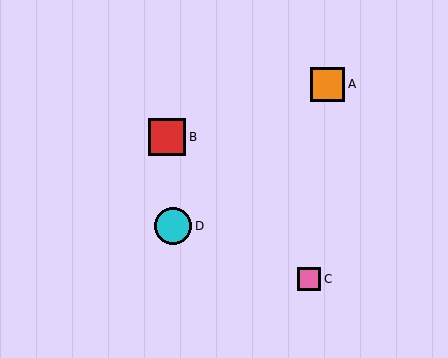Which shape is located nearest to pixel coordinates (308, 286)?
The pink square (labeled C) at (309, 279) is nearest to that location.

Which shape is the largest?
The cyan circle (labeled D) is the largest.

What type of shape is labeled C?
Shape C is a pink square.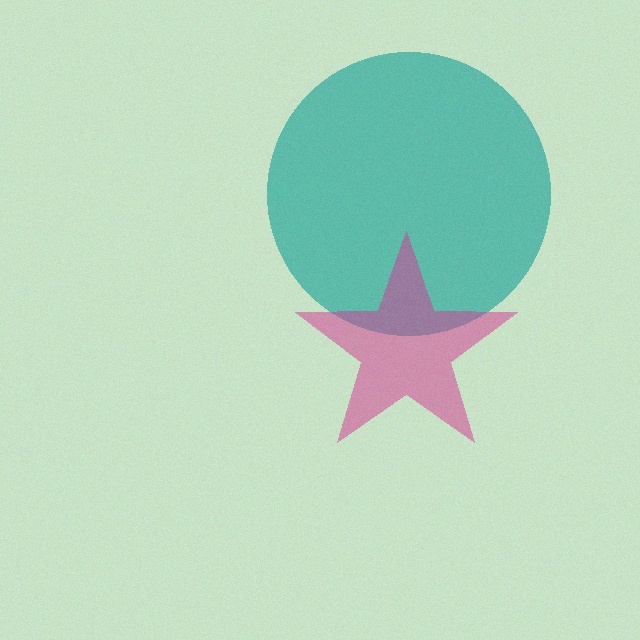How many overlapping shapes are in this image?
There are 2 overlapping shapes in the image.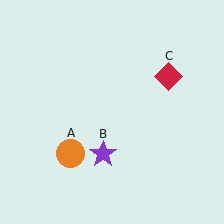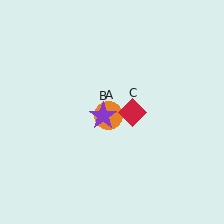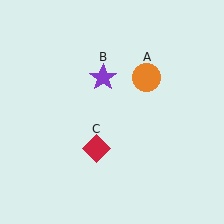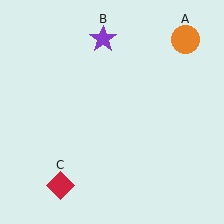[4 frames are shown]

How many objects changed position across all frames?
3 objects changed position: orange circle (object A), purple star (object B), red diamond (object C).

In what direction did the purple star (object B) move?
The purple star (object B) moved up.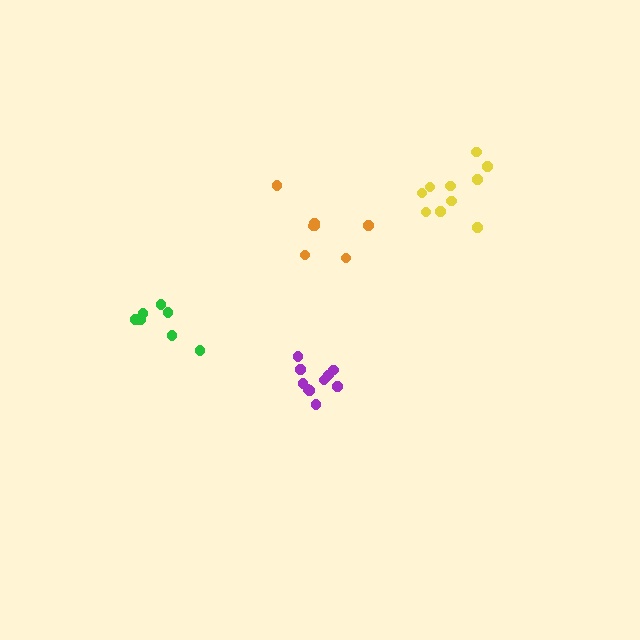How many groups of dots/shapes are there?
There are 4 groups.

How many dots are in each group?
Group 1: 11 dots, Group 2: 10 dots, Group 3: 7 dots, Group 4: 7 dots (35 total).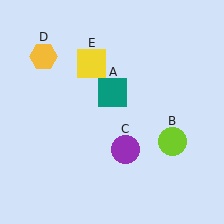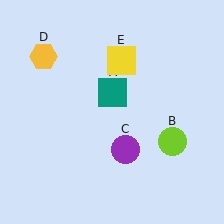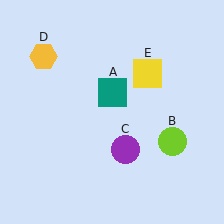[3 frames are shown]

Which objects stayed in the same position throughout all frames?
Teal square (object A) and lime circle (object B) and purple circle (object C) and yellow hexagon (object D) remained stationary.